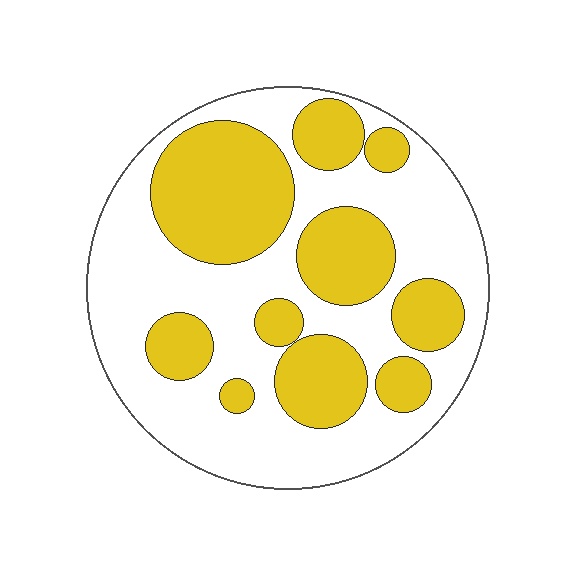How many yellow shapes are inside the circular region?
10.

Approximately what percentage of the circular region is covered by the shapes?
Approximately 40%.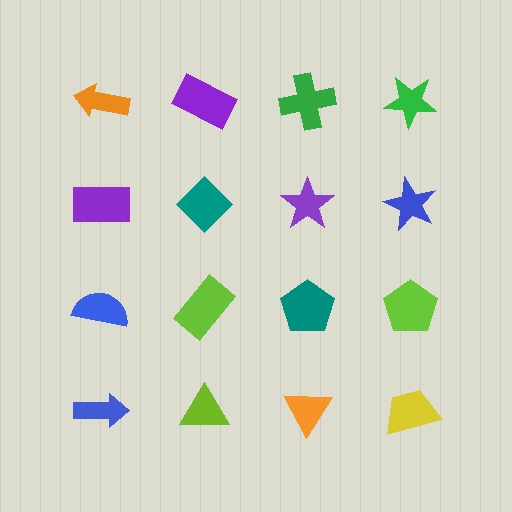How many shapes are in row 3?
4 shapes.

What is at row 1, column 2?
A purple rectangle.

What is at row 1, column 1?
An orange arrow.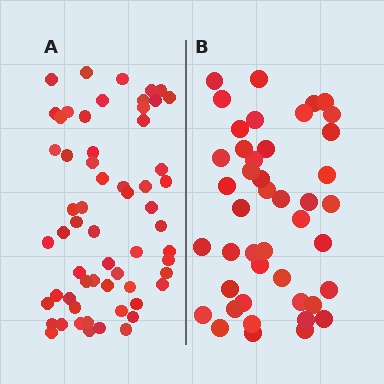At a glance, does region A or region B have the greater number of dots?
Region A (the left region) has more dots.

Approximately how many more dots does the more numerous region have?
Region A has approximately 15 more dots than region B.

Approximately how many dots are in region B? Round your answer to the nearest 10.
About 40 dots. (The exact count is 44, which rounds to 40.)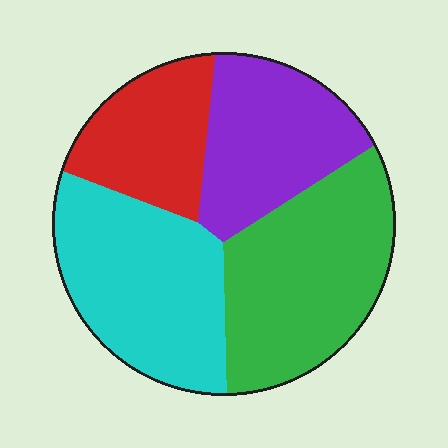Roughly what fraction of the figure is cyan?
Cyan takes up between a quarter and a half of the figure.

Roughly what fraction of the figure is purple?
Purple takes up about one fifth (1/5) of the figure.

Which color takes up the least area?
Red, at roughly 15%.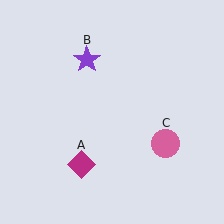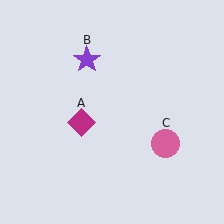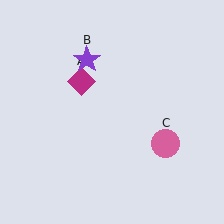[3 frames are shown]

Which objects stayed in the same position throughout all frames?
Purple star (object B) and pink circle (object C) remained stationary.